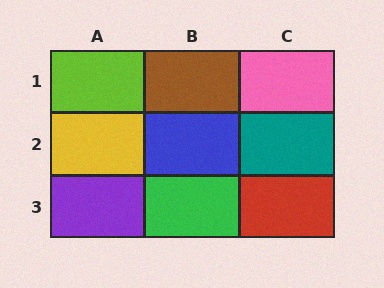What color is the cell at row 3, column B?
Green.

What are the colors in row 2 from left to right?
Yellow, blue, teal.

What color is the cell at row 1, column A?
Lime.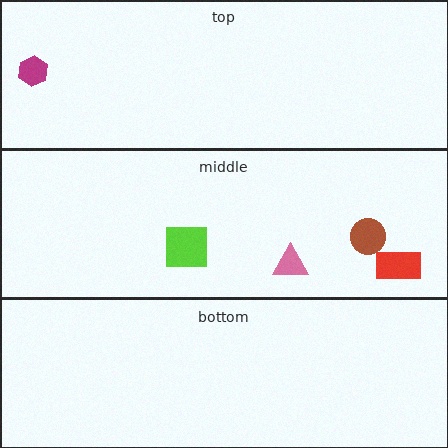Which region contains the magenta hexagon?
The top region.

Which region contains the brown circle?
The middle region.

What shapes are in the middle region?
The red rectangle, the lime square, the pink triangle, the brown circle.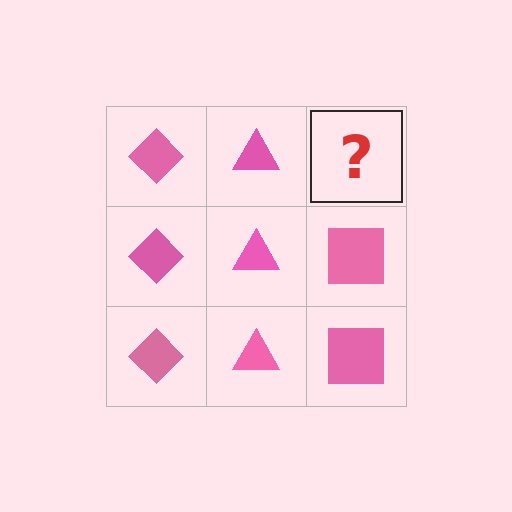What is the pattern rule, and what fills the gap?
The rule is that each column has a consistent shape. The gap should be filled with a pink square.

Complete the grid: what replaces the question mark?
The question mark should be replaced with a pink square.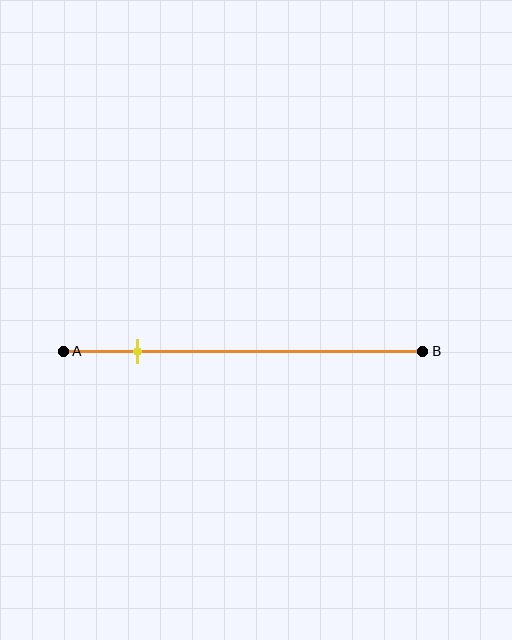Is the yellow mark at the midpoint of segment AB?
No, the mark is at about 20% from A, not at the 50% midpoint.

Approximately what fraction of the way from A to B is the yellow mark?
The yellow mark is approximately 20% of the way from A to B.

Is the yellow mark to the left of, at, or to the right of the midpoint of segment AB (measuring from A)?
The yellow mark is to the left of the midpoint of segment AB.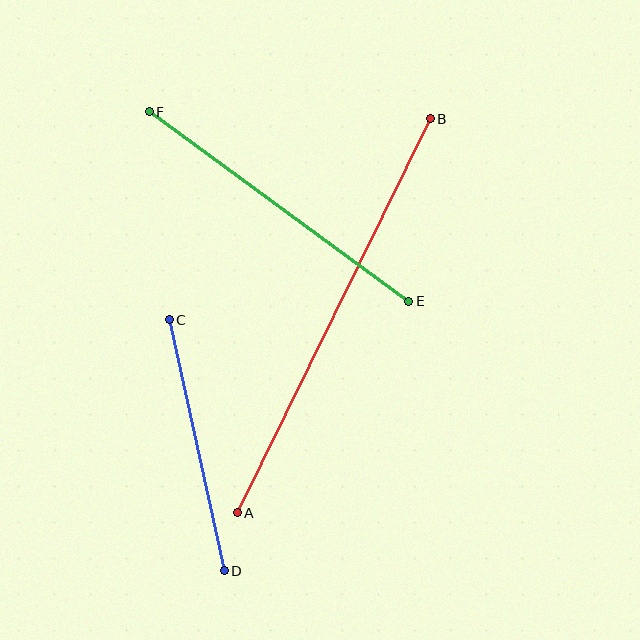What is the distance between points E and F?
The distance is approximately 321 pixels.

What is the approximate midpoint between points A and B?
The midpoint is at approximately (334, 316) pixels.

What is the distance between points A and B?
The distance is approximately 439 pixels.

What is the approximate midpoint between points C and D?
The midpoint is at approximately (197, 445) pixels.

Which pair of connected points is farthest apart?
Points A and B are farthest apart.